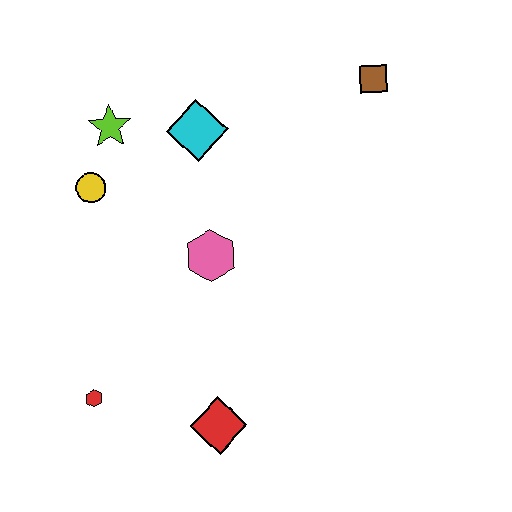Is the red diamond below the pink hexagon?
Yes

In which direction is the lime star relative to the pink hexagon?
The lime star is above the pink hexagon.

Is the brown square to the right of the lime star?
Yes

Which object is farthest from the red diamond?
The brown square is farthest from the red diamond.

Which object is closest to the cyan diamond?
The lime star is closest to the cyan diamond.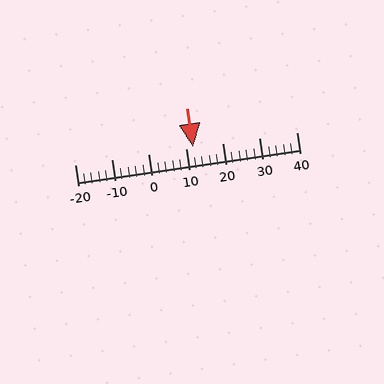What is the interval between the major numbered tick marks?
The major tick marks are spaced 10 units apart.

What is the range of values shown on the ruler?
The ruler shows values from -20 to 40.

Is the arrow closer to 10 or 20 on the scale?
The arrow is closer to 10.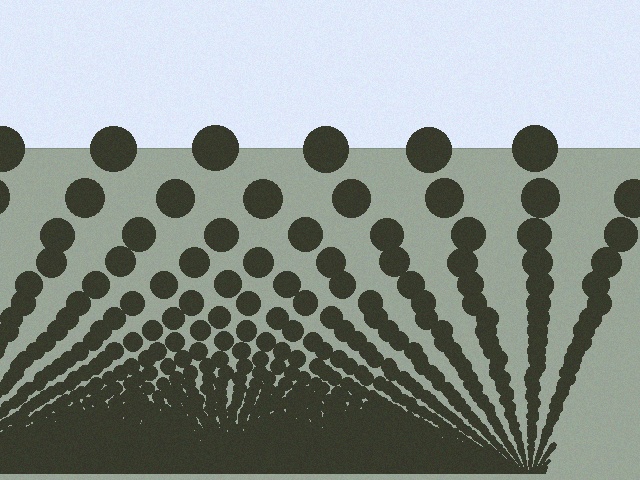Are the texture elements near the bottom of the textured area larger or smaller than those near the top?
Smaller. The gradient is inverted — elements near the bottom are smaller and denser.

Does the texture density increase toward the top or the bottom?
Density increases toward the bottom.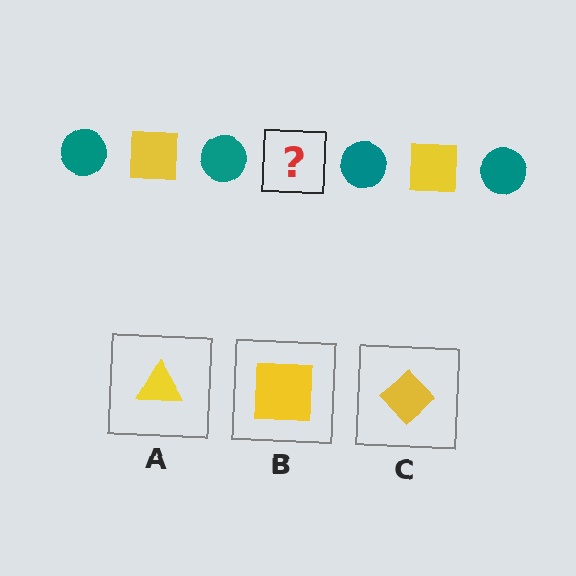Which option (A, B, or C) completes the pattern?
B.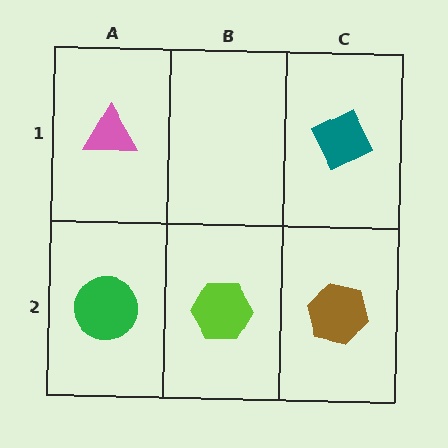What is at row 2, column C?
A brown hexagon.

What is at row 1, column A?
A pink triangle.